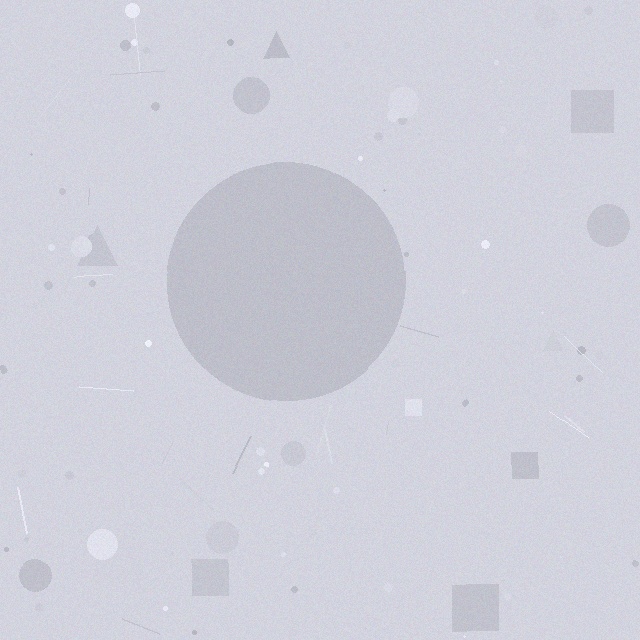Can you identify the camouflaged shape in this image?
The camouflaged shape is a circle.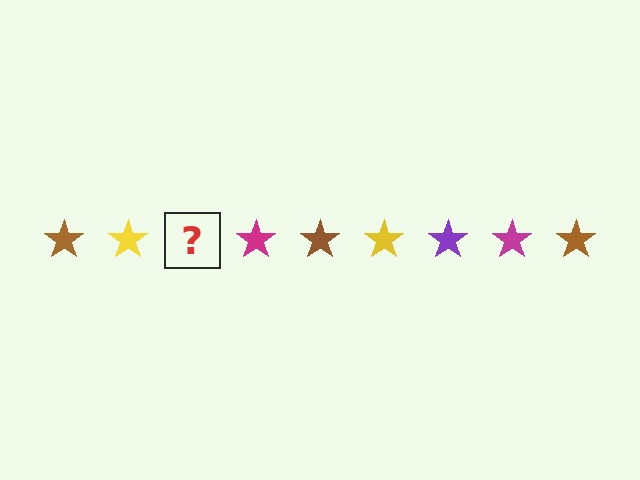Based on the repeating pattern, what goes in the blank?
The blank should be a purple star.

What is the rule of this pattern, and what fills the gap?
The rule is that the pattern cycles through brown, yellow, purple, magenta stars. The gap should be filled with a purple star.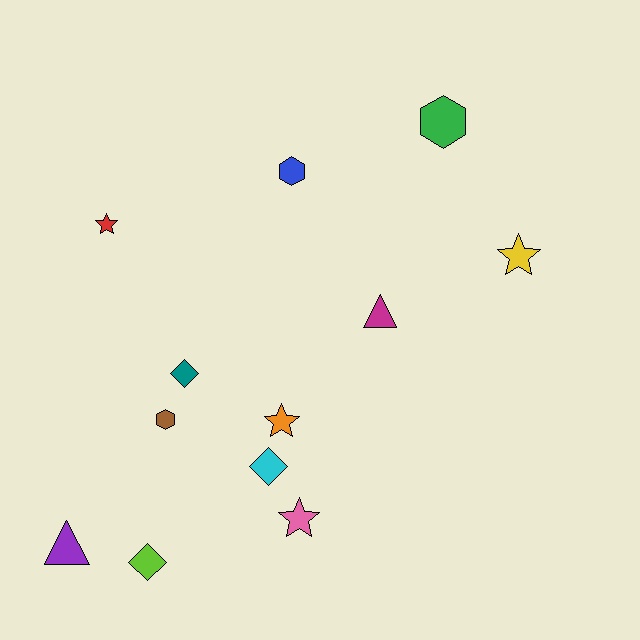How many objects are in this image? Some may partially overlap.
There are 12 objects.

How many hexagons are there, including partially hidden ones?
There are 3 hexagons.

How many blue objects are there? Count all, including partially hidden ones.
There is 1 blue object.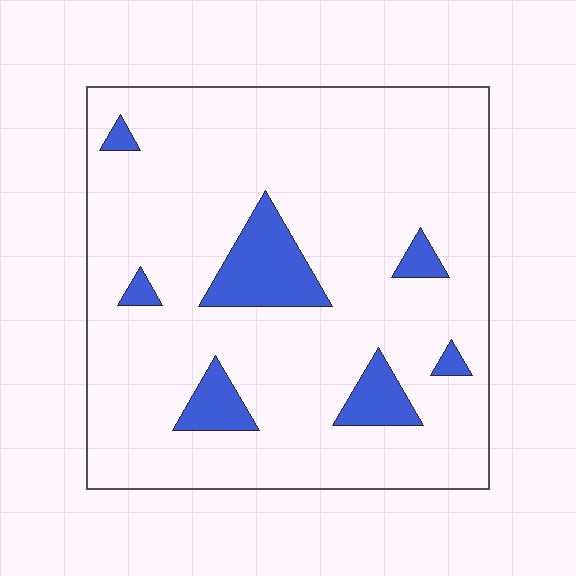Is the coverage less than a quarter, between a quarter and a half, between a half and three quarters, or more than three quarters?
Less than a quarter.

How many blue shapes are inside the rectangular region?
7.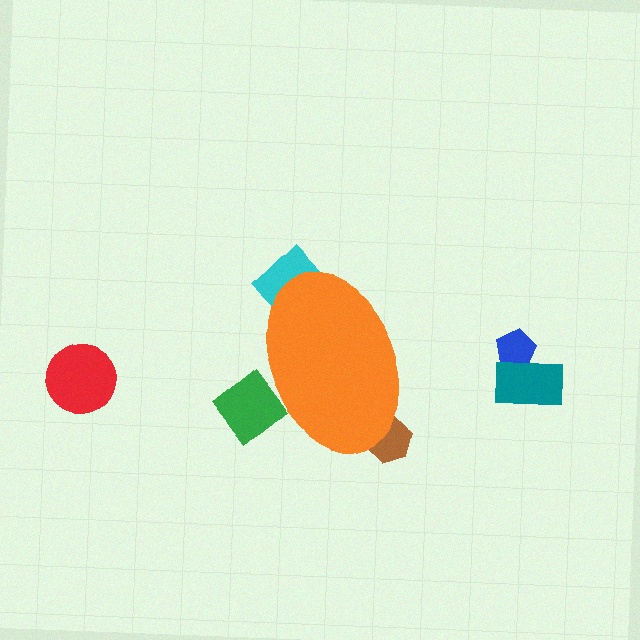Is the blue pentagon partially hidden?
No, the blue pentagon is fully visible.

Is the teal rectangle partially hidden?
No, the teal rectangle is fully visible.